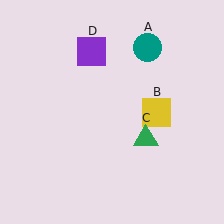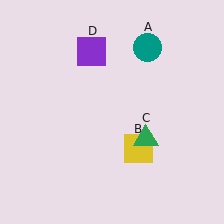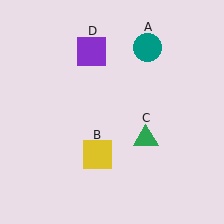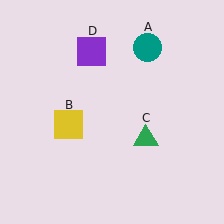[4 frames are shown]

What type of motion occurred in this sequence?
The yellow square (object B) rotated clockwise around the center of the scene.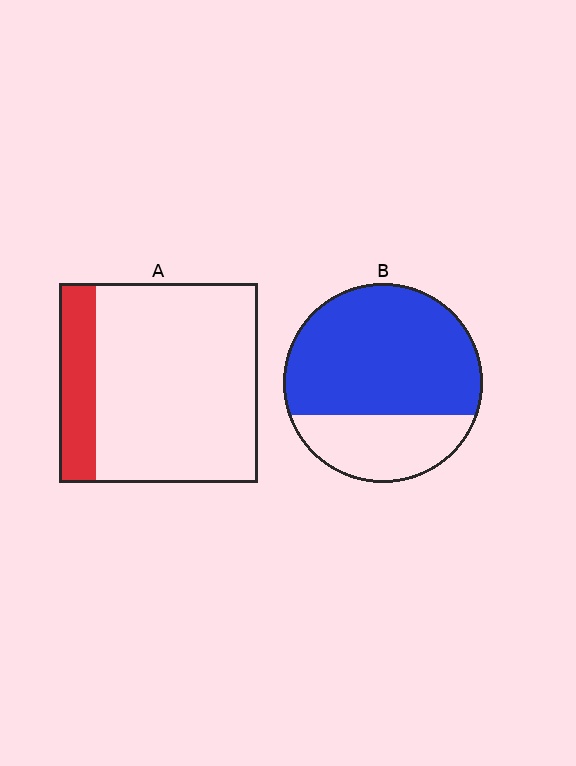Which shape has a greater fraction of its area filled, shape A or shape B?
Shape B.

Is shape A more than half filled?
No.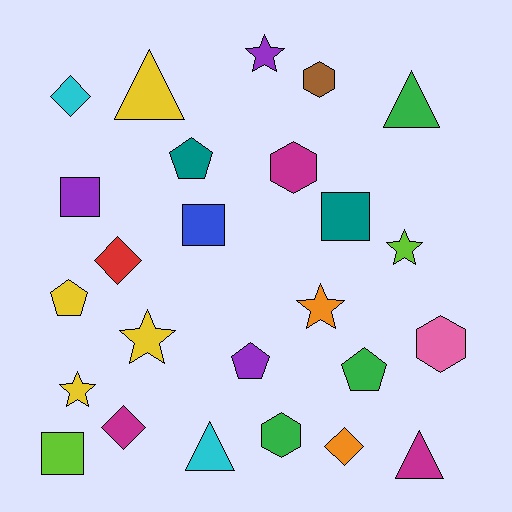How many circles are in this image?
There are no circles.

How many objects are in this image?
There are 25 objects.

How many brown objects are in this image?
There is 1 brown object.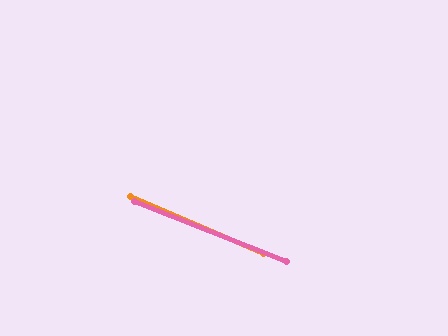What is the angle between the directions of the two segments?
Approximately 2 degrees.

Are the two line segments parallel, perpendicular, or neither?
Parallel — their directions differ by only 1.6°.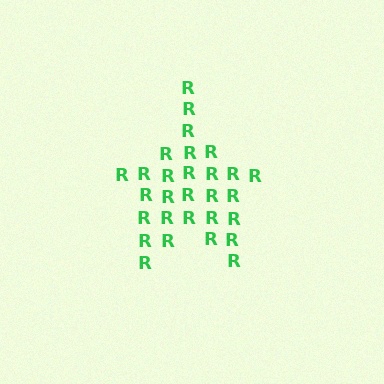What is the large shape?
The large shape is a star.